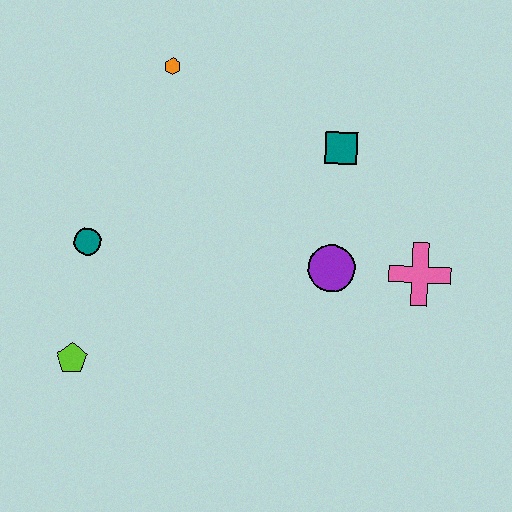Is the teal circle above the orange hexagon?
No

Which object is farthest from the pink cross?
The lime pentagon is farthest from the pink cross.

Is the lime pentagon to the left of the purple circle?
Yes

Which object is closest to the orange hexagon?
The teal square is closest to the orange hexagon.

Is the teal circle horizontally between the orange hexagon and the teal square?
No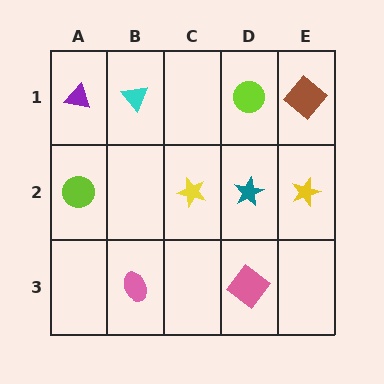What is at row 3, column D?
A pink diamond.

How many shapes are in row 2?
4 shapes.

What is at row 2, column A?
A lime circle.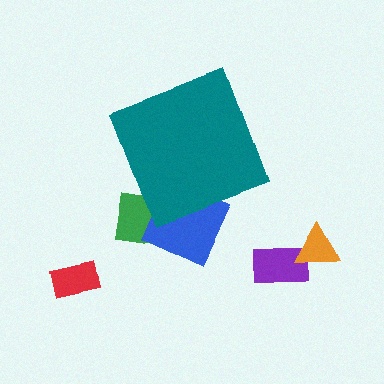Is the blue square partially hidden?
Yes, the blue square is partially hidden behind the teal diamond.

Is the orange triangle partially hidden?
No, the orange triangle is fully visible.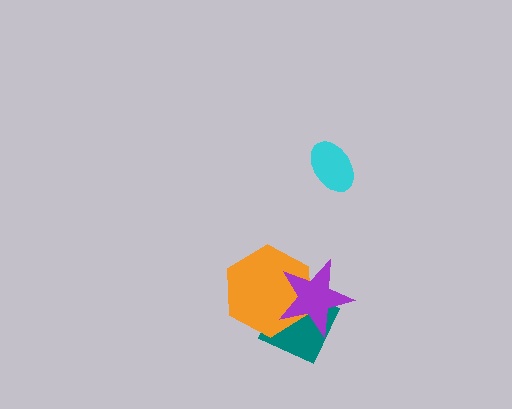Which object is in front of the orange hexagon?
The purple star is in front of the orange hexagon.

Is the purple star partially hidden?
No, no other shape covers it.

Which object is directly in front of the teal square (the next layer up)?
The orange hexagon is directly in front of the teal square.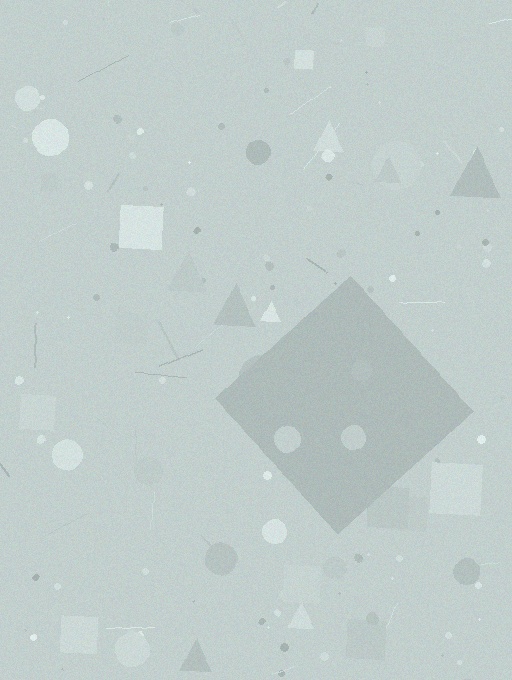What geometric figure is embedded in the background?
A diamond is embedded in the background.